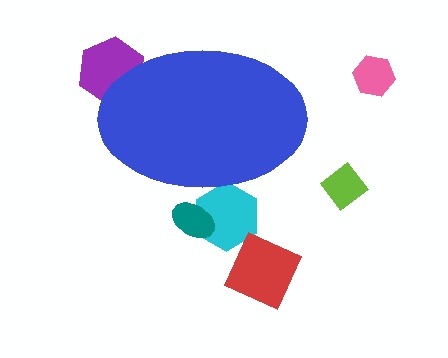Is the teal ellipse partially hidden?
Yes, the teal ellipse is partially hidden behind the blue ellipse.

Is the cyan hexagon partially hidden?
Yes, the cyan hexagon is partially hidden behind the blue ellipse.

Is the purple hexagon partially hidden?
Yes, the purple hexagon is partially hidden behind the blue ellipse.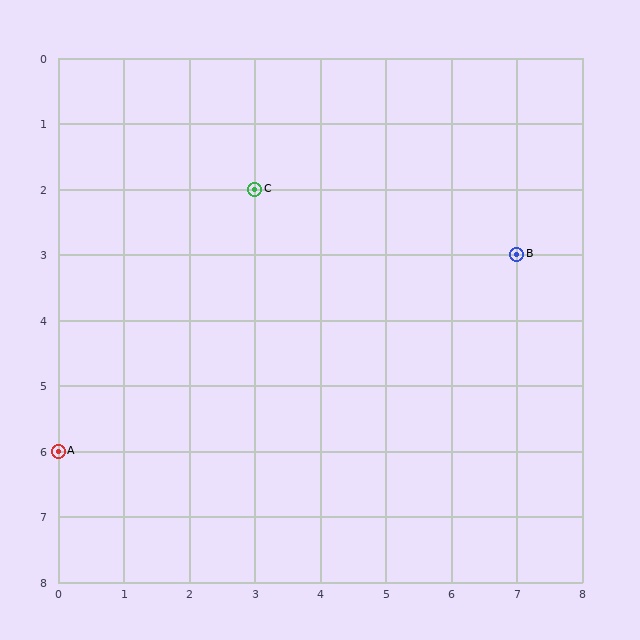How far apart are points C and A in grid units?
Points C and A are 3 columns and 4 rows apart (about 5.0 grid units diagonally).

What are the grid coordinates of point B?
Point B is at grid coordinates (7, 3).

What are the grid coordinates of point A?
Point A is at grid coordinates (0, 6).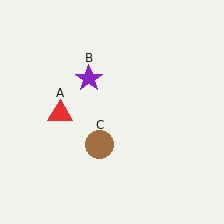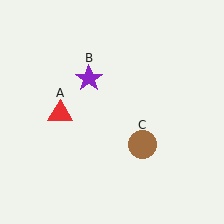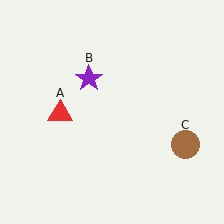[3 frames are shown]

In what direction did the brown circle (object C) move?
The brown circle (object C) moved right.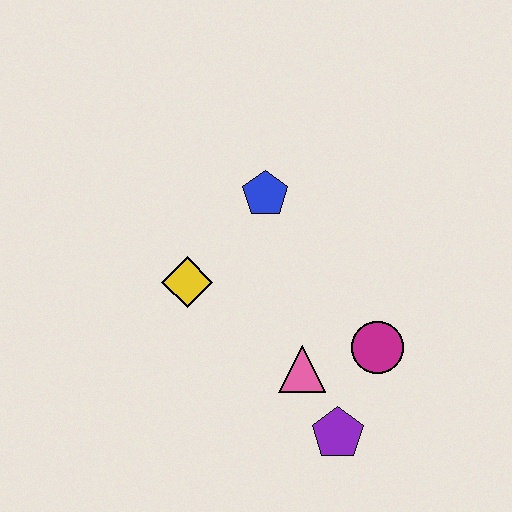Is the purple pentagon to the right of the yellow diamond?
Yes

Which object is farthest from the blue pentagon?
The purple pentagon is farthest from the blue pentagon.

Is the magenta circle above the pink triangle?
Yes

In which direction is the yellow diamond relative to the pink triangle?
The yellow diamond is to the left of the pink triangle.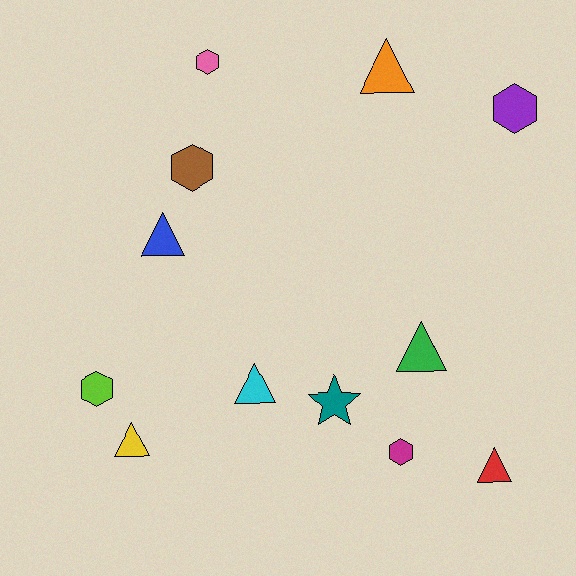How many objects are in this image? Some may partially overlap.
There are 12 objects.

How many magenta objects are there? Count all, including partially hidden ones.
There is 1 magenta object.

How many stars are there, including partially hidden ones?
There is 1 star.